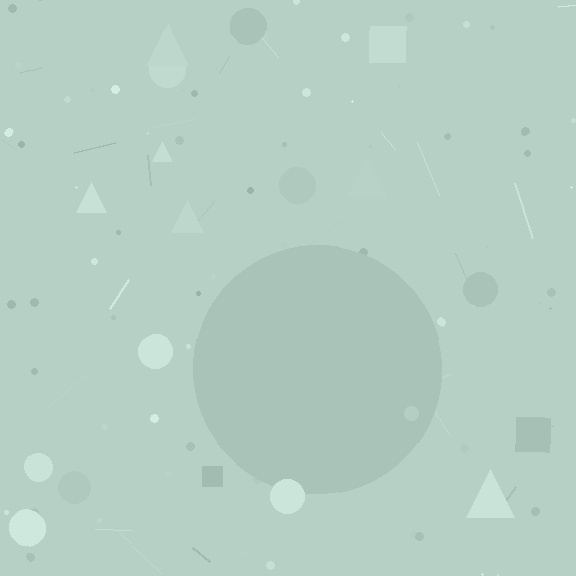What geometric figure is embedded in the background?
A circle is embedded in the background.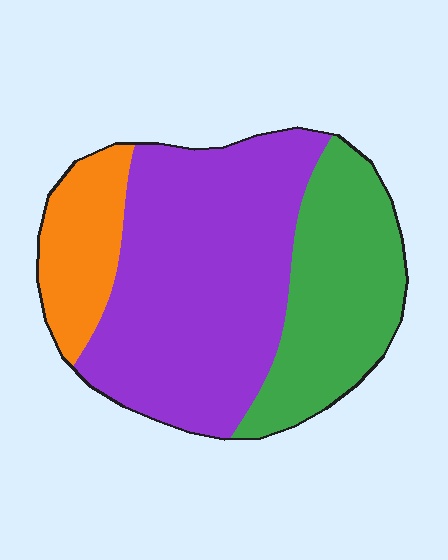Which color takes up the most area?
Purple, at roughly 55%.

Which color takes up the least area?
Orange, at roughly 15%.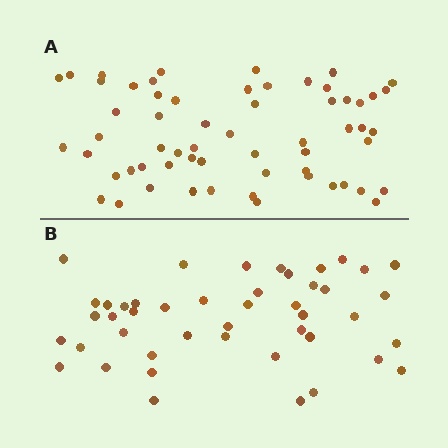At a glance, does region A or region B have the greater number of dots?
Region A (the top region) has more dots.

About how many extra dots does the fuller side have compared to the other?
Region A has approximately 15 more dots than region B.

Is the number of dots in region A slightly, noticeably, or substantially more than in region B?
Region A has noticeably more, but not dramatically so. The ratio is roughly 1.3 to 1.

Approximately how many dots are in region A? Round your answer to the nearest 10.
About 60 dots.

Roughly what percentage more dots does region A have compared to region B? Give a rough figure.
About 35% more.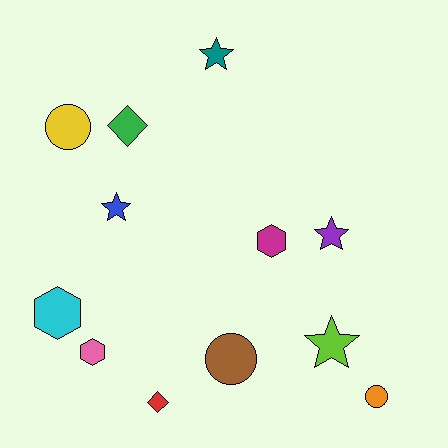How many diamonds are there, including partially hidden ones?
There are 2 diamonds.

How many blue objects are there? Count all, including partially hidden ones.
There is 1 blue object.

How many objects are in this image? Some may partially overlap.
There are 12 objects.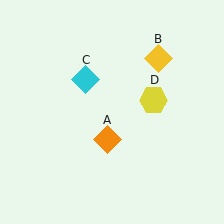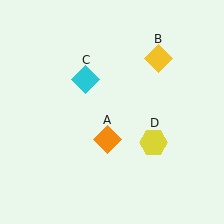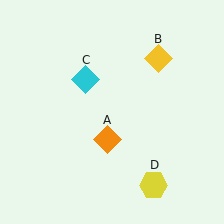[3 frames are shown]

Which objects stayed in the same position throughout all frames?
Orange diamond (object A) and yellow diamond (object B) and cyan diamond (object C) remained stationary.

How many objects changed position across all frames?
1 object changed position: yellow hexagon (object D).